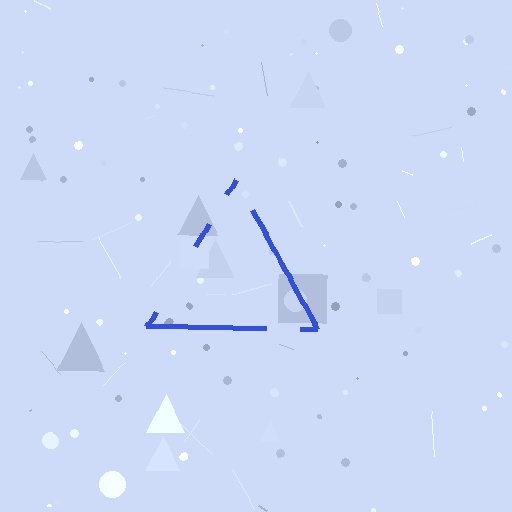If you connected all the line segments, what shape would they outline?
They would outline a triangle.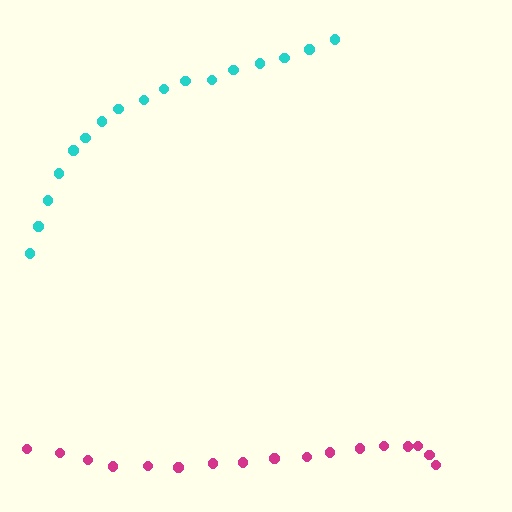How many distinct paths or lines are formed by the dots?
There are 2 distinct paths.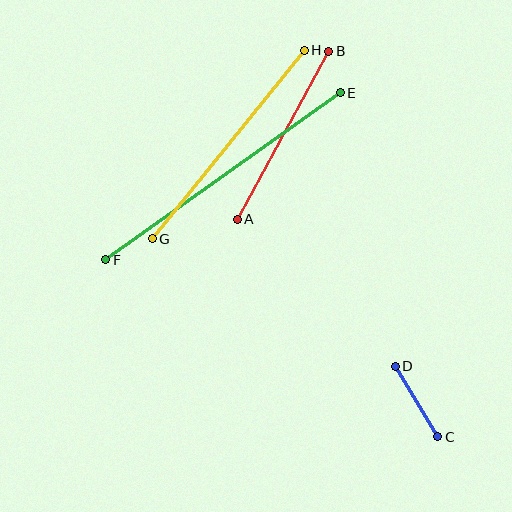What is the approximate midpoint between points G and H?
The midpoint is at approximately (228, 145) pixels.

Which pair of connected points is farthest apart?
Points E and F are farthest apart.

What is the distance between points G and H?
The distance is approximately 242 pixels.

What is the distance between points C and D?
The distance is approximately 82 pixels.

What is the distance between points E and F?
The distance is approximately 288 pixels.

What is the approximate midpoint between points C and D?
The midpoint is at approximately (417, 402) pixels.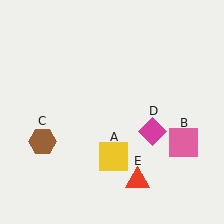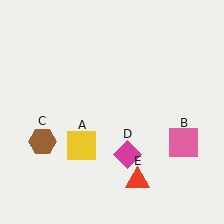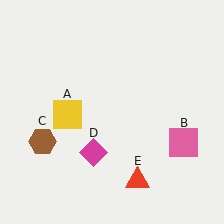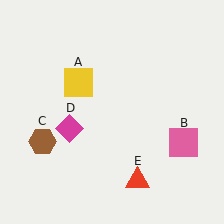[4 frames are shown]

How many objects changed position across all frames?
2 objects changed position: yellow square (object A), magenta diamond (object D).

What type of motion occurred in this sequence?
The yellow square (object A), magenta diamond (object D) rotated clockwise around the center of the scene.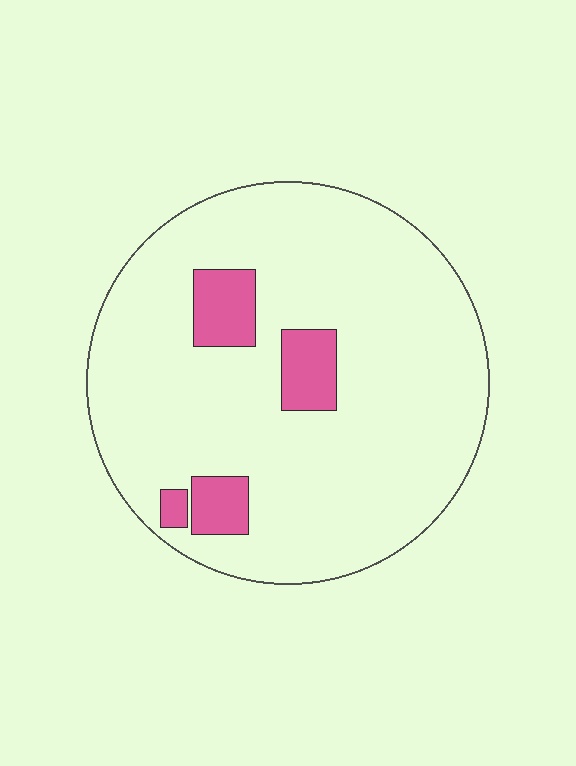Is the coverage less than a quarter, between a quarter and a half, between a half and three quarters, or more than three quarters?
Less than a quarter.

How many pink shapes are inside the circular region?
4.